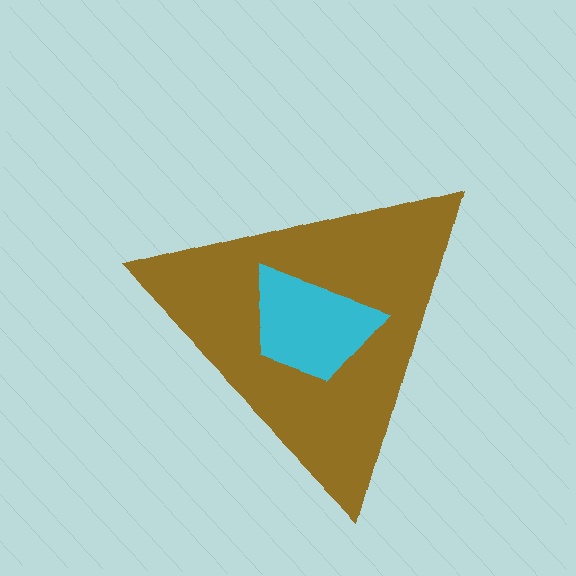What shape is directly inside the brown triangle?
The cyan trapezoid.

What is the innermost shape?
The cyan trapezoid.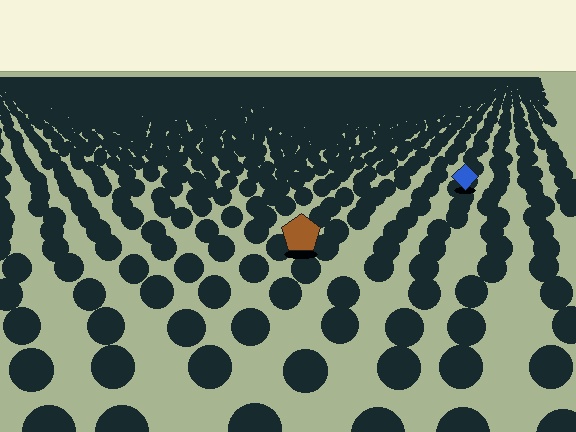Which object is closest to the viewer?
The brown pentagon is closest. The texture marks near it are larger and more spread out.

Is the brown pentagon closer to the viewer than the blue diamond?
Yes. The brown pentagon is closer — you can tell from the texture gradient: the ground texture is coarser near it.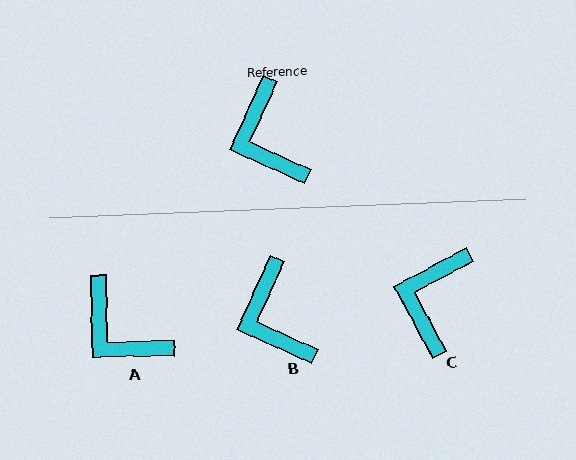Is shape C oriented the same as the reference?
No, it is off by about 38 degrees.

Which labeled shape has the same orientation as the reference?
B.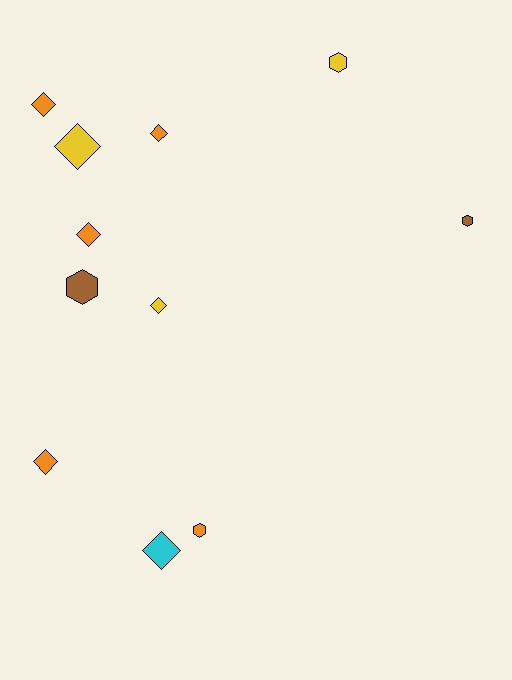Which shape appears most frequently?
Diamond, with 7 objects.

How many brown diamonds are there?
There are no brown diamonds.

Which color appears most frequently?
Orange, with 5 objects.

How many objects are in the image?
There are 11 objects.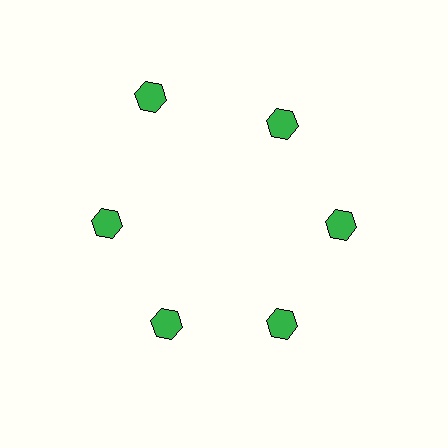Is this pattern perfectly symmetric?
No. The 6 green hexagons are arranged in a ring, but one element near the 11 o'clock position is pushed outward from the center, breaking the 6-fold rotational symmetry.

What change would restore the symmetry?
The symmetry would be restored by moving it inward, back onto the ring so that all 6 hexagons sit at equal angles and equal distance from the center.